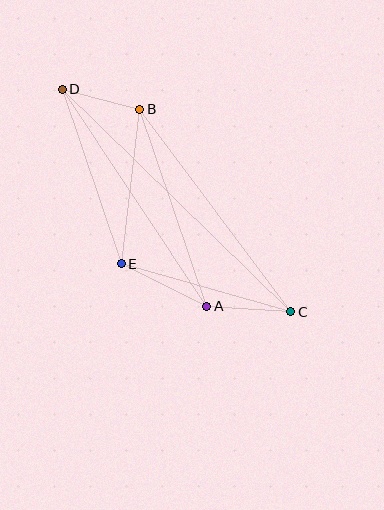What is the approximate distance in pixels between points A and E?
The distance between A and E is approximately 96 pixels.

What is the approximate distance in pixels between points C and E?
The distance between C and E is approximately 176 pixels.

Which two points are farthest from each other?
Points C and D are farthest from each other.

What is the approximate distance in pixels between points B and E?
The distance between B and E is approximately 156 pixels.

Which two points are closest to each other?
Points B and D are closest to each other.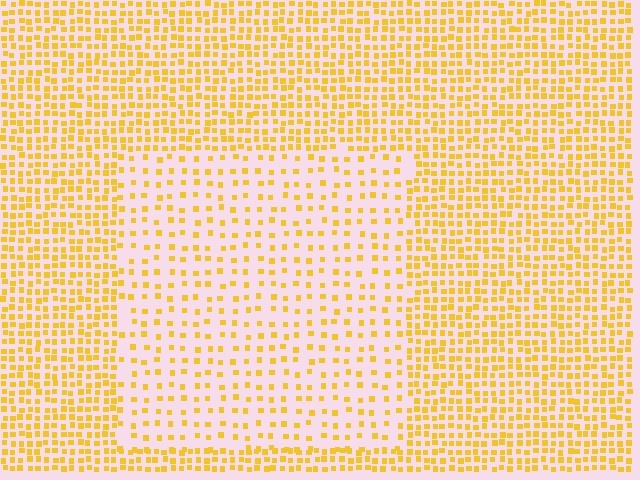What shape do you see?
I see a rectangle.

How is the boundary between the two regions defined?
The boundary is defined by a change in element density (approximately 2.2x ratio). All elements are the same color, size, and shape.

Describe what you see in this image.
The image contains small yellow elements arranged at two different densities. A rectangle-shaped region is visible where the elements are less densely packed than the surrounding area.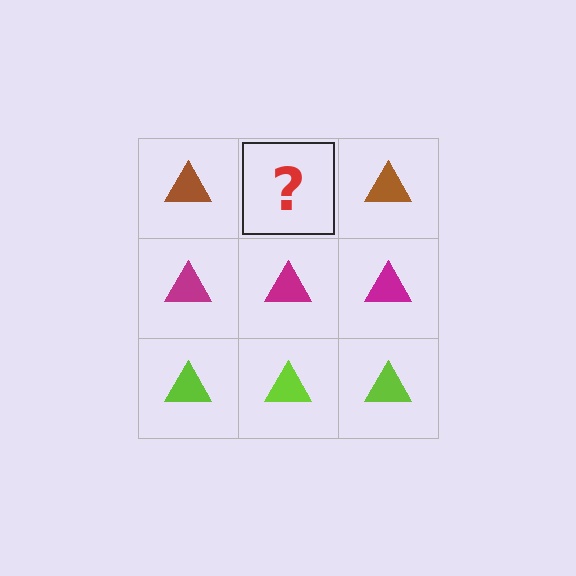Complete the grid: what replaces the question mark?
The question mark should be replaced with a brown triangle.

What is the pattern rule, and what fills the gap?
The rule is that each row has a consistent color. The gap should be filled with a brown triangle.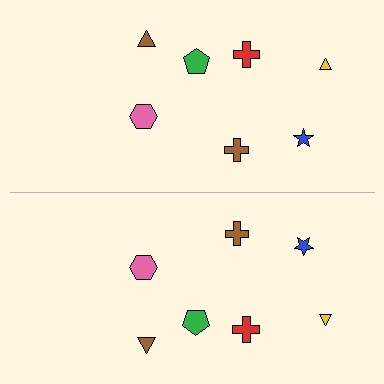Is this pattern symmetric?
Yes, this pattern has bilateral (reflection) symmetry.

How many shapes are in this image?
There are 14 shapes in this image.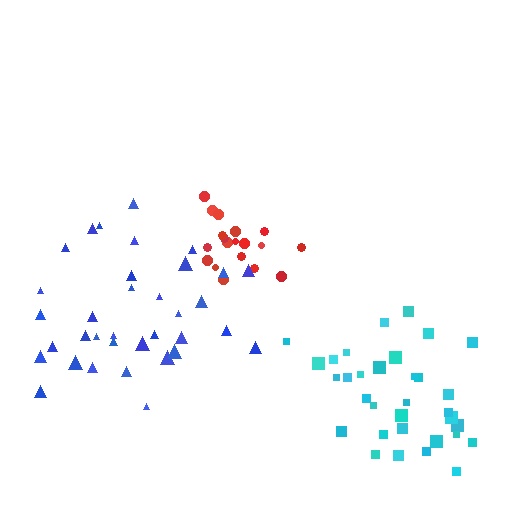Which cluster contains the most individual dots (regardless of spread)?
Blue (35).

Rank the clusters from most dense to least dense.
red, cyan, blue.